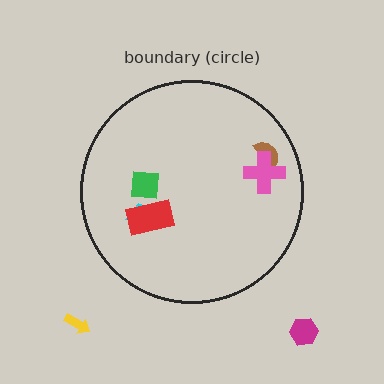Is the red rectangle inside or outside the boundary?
Inside.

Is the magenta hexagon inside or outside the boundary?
Outside.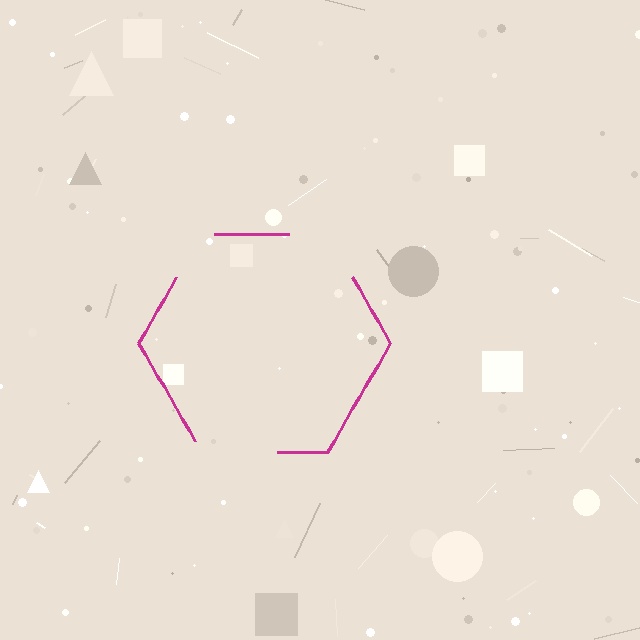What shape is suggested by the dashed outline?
The dashed outline suggests a hexagon.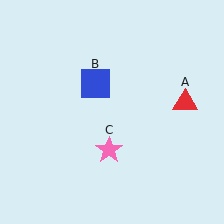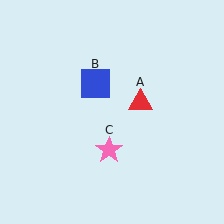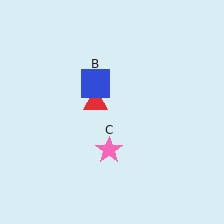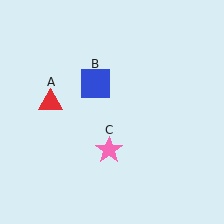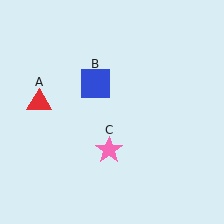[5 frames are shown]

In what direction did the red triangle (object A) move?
The red triangle (object A) moved left.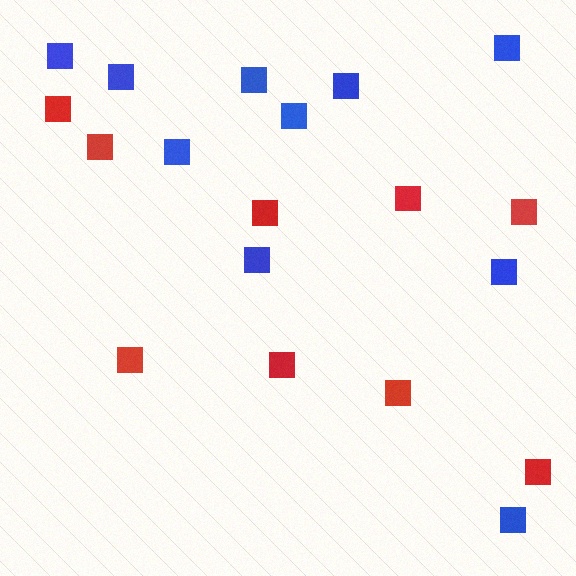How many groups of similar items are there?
There are 2 groups: one group of red squares (9) and one group of blue squares (10).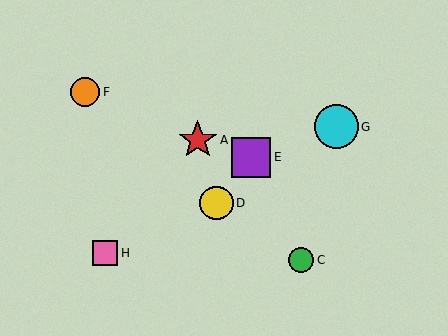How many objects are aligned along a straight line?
3 objects (B, C, E) are aligned along a straight line.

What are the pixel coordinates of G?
Object G is at (336, 127).